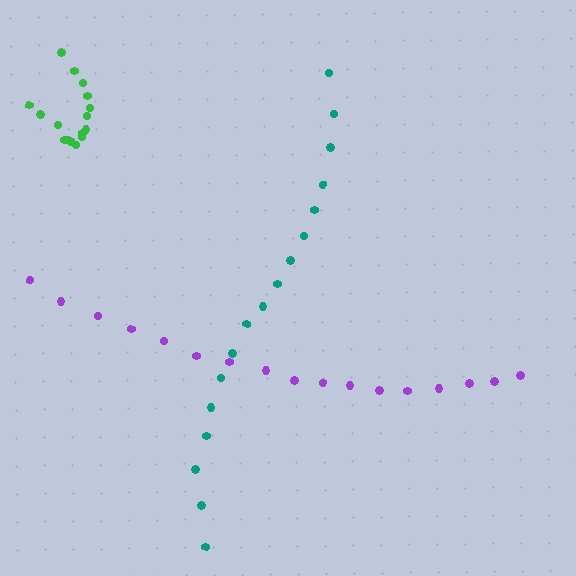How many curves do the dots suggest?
There are 3 distinct paths.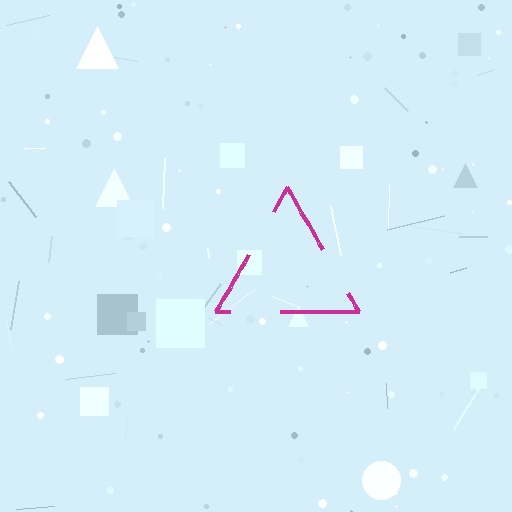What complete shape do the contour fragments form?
The contour fragments form a triangle.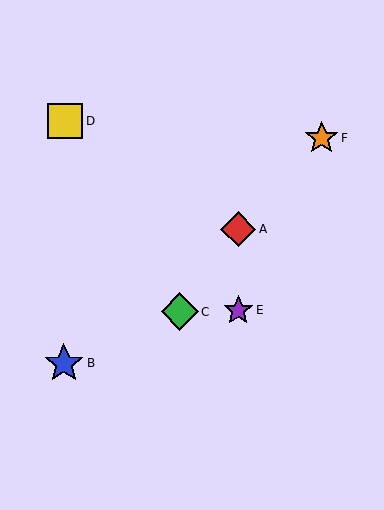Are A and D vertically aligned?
No, A is at x≈238 and D is at x≈65.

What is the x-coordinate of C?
Object C is at x≈180.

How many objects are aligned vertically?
2 objects (A, E) are aligned vertically.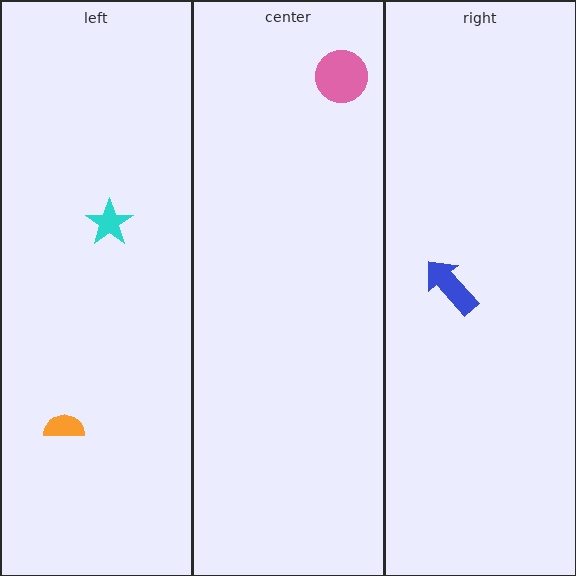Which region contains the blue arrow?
The right region.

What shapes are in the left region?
The orange semicircle, the cyan star.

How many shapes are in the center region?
1.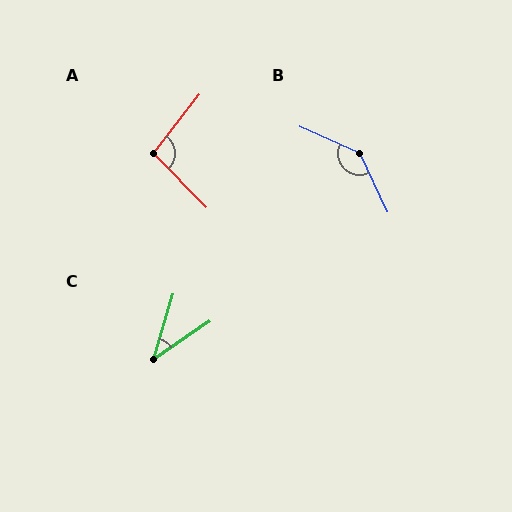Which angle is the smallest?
C, at approximately 39 degrees.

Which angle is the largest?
B, at approximately 140 degrees.